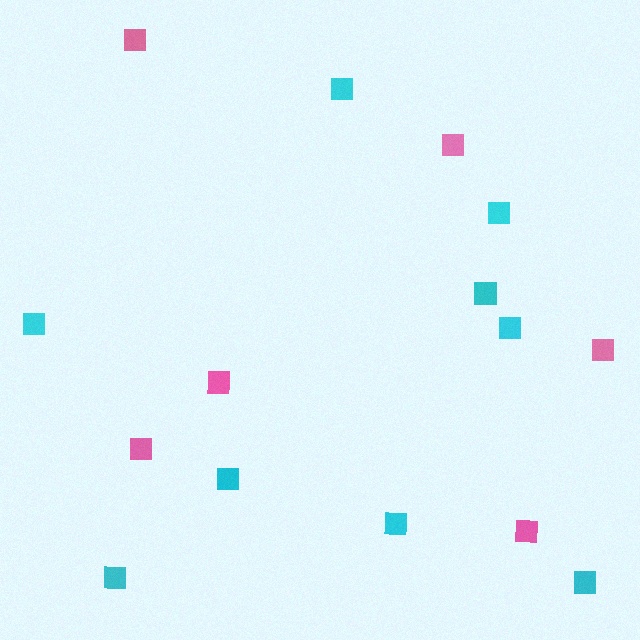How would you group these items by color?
There are 2 groups: one group of pink squares (6) and one group of cyan squares (9).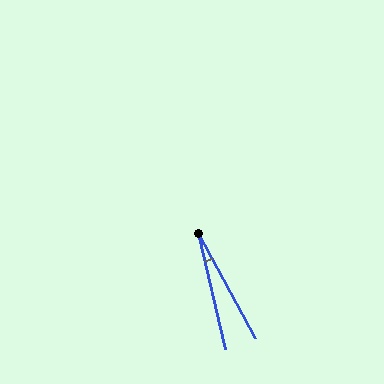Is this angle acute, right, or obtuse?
It is acute.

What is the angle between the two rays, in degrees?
Approximately 16 degrees.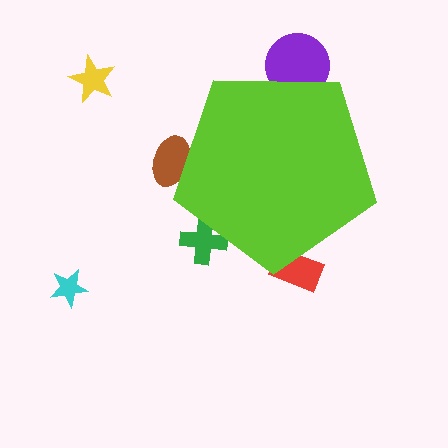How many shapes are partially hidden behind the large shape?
4 shapes are partially hidden.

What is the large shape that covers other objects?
A lime pentagon.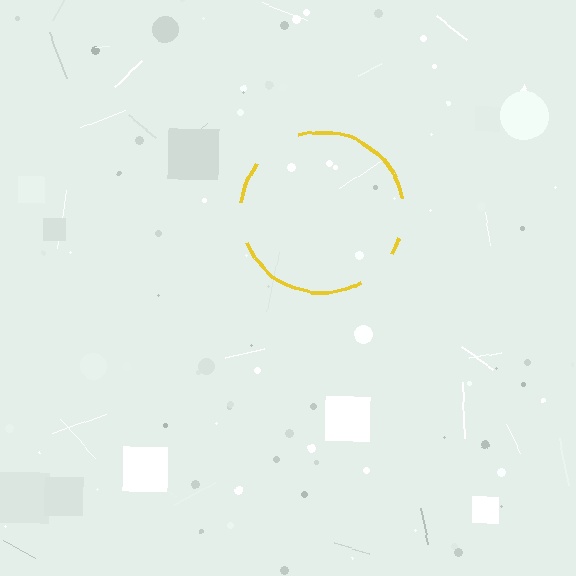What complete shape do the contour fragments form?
The contour fragments form a circle.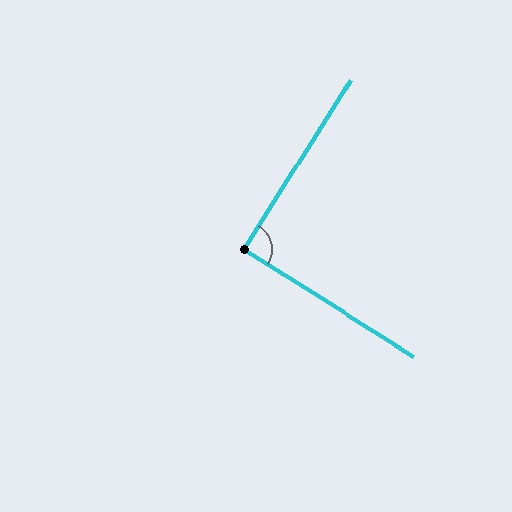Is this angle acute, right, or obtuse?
It is approximately a right angle.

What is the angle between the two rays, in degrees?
Approximately 90 degrees.